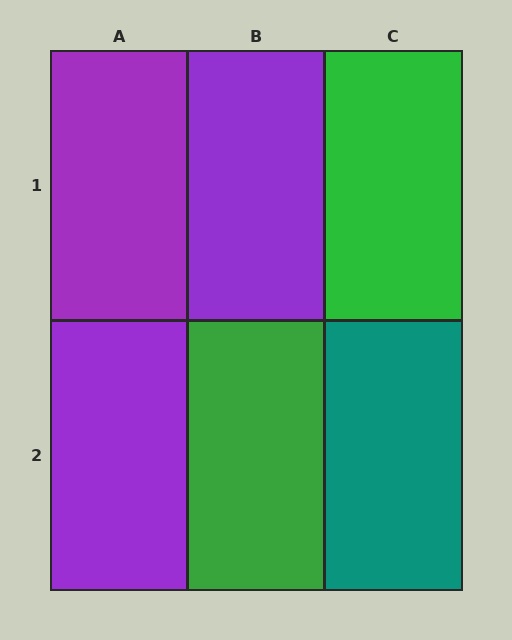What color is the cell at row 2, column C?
Teal.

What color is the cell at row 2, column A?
Purple.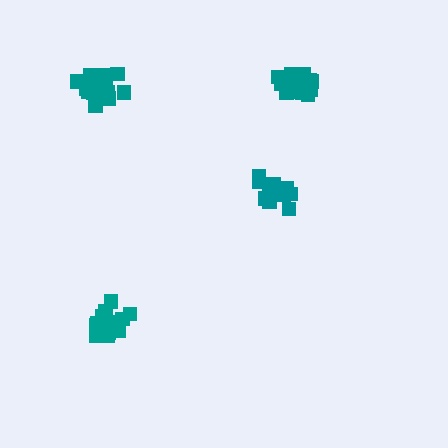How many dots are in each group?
Group 1: 16 dots, Group 2: 17 dots, Group 3: 17 dots, Group 4: 15 dots (65 total).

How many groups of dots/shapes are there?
There are 4 groups.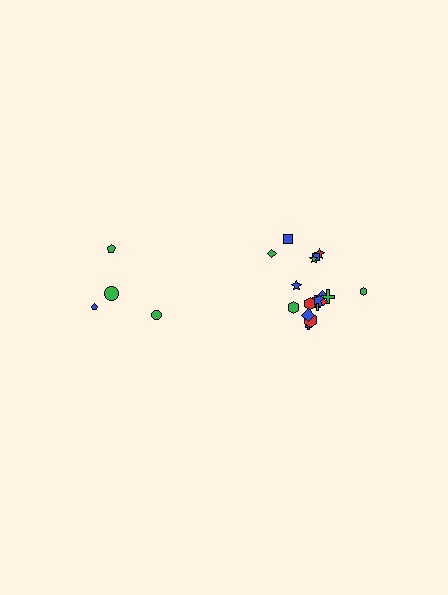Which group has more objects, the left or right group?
The right group.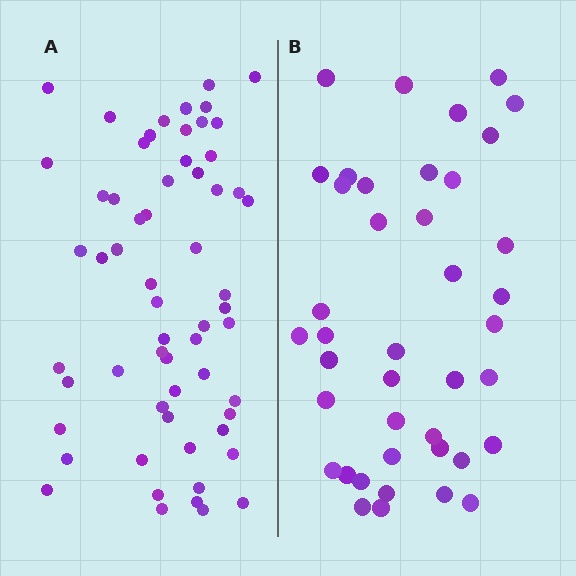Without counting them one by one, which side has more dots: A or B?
Region A (the left region) has more dots.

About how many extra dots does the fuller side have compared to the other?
Region A has approximately 20 more dots than region B.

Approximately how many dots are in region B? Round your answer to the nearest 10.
About 40 dots. (The exact count is 41, which rounds to 40.)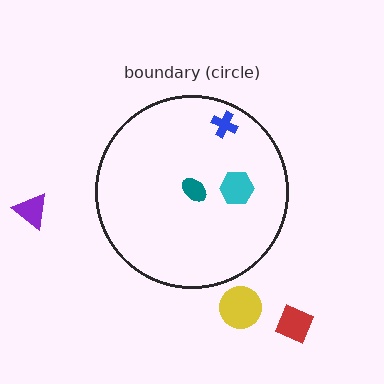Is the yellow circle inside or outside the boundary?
Outside.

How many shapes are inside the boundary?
3 inside, 3 outside.